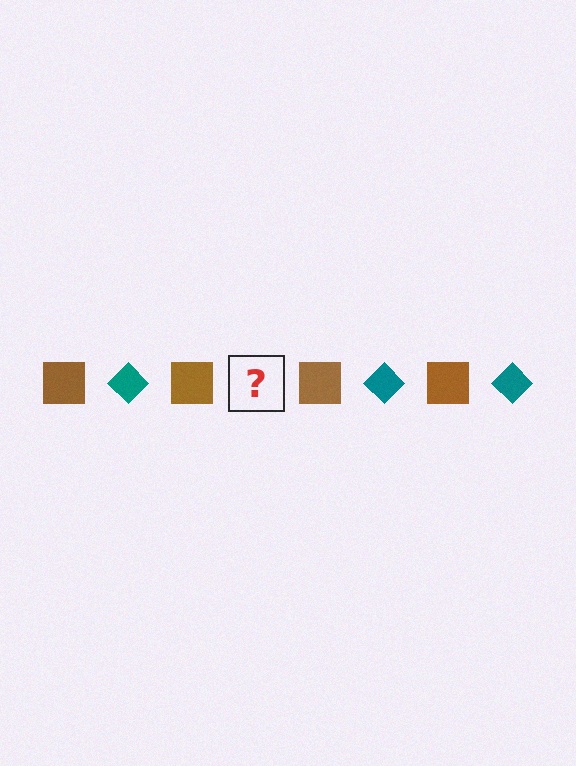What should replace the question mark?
The question mark should be replaced with a teal diamond.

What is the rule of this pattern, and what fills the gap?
The rule is that the pattern alternates between brown square and teal diamond. The gap should be filled with a teal diamond.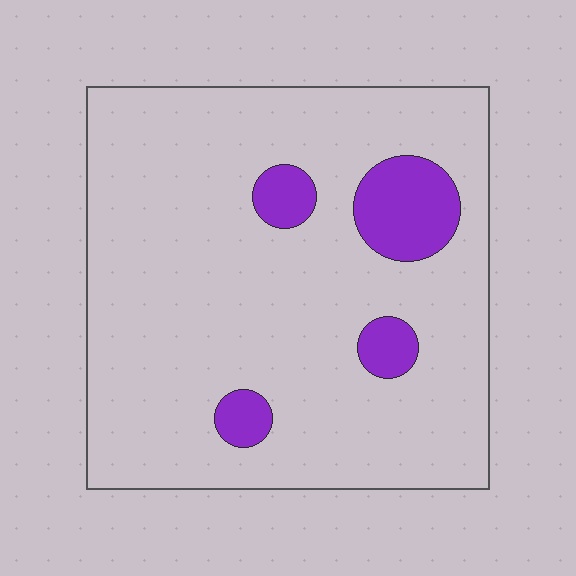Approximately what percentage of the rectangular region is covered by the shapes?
Approximately 10%.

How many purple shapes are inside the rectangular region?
4.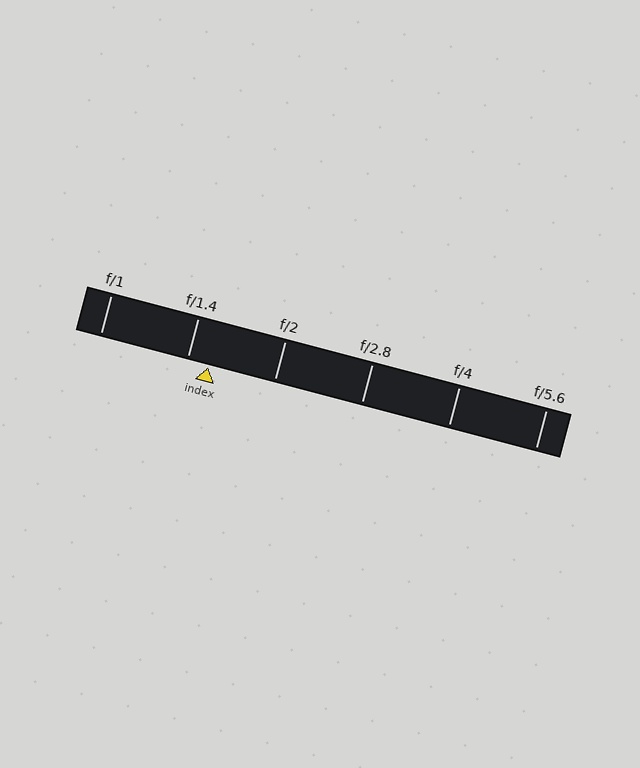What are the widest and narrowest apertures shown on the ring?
The widest aperture shown is f/1 and the narrowest is f/5.6.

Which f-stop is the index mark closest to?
The index mark is closest to f/1.4.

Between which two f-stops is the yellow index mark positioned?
The index mark is between f/1.4 and f/2.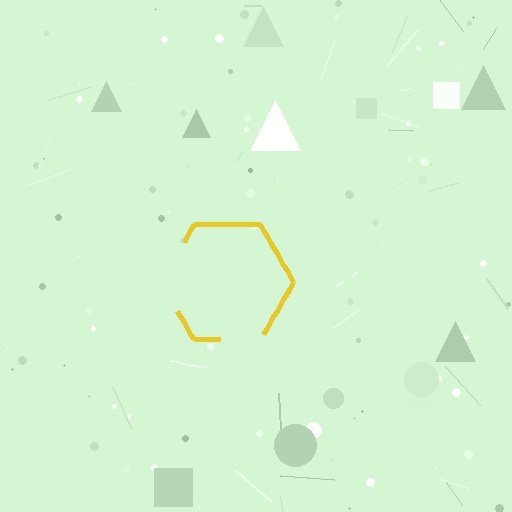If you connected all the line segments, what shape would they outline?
They would outline a hexagon.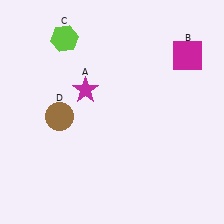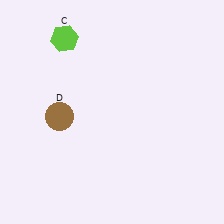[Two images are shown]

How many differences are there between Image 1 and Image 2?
There are 2 differences between the two images.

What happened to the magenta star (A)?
The magenta star (A) was removed in Image 2. It was in the top-left area of Image 1.